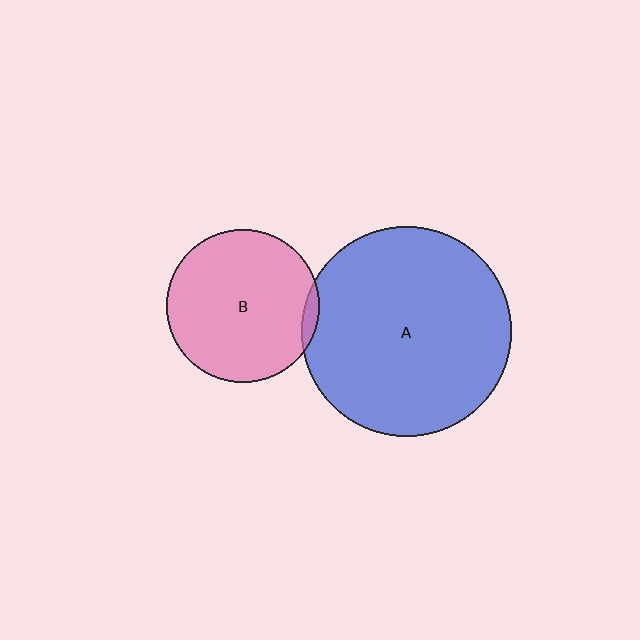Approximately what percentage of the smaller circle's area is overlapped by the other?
Approximately 5%.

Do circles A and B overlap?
Yes.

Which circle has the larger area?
Circle A (blue).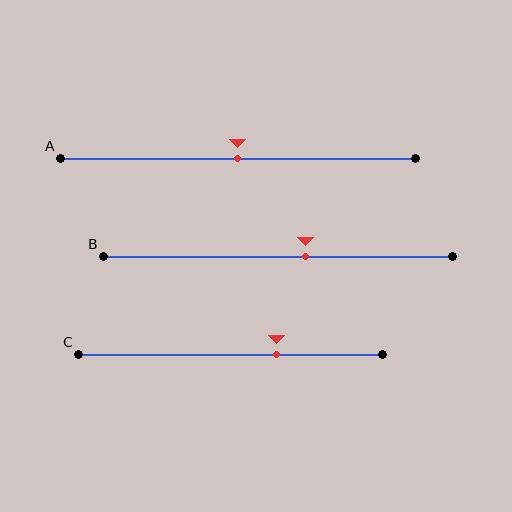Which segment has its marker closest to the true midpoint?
Segment A has its marker closest to the true midpoint.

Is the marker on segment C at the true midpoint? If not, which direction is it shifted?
No, the marker on segment C is shifted to the right by about 15% of the segment length.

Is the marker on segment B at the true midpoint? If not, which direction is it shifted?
No, the marker on segment B is shifted to the right by about 8% of the segment length.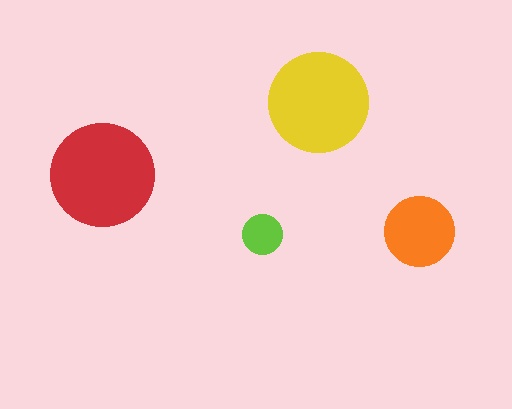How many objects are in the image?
There are 4 objects in the image.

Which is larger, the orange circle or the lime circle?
The orange one.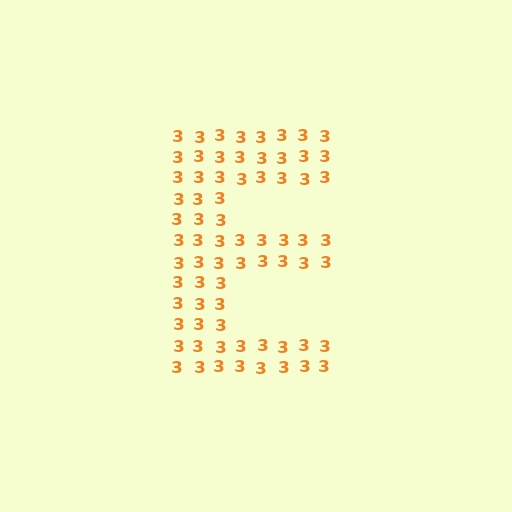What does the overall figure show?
The overall figure shows the letter E.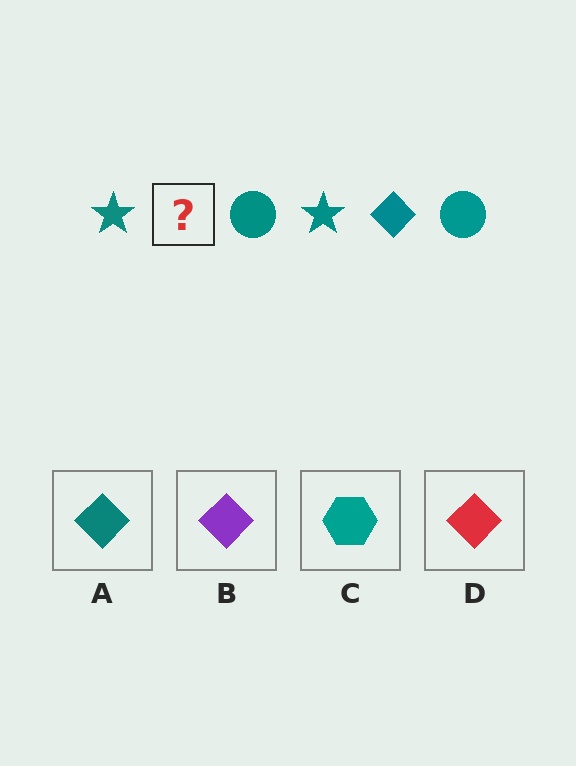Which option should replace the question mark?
Option A.